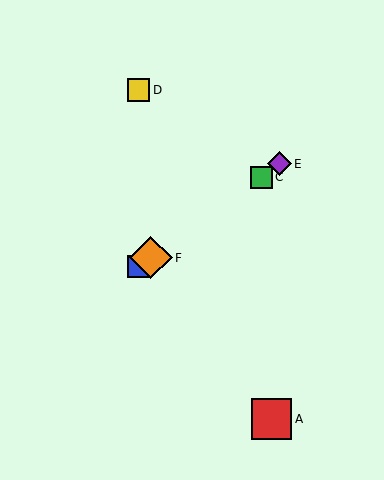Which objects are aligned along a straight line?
Objects B, C, E, F are aligned along a straight line.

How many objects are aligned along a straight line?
4 objects (B, C, E, F) are aligned along a straight line.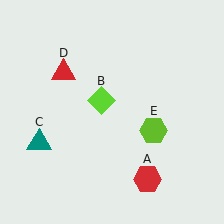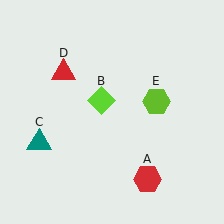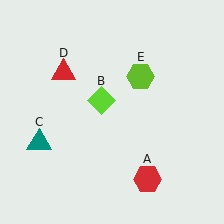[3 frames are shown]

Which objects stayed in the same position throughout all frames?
Red hexagon (object A) and lime diamond (object B) and teal triangle (object C) and red triangle (object D) remained stationary.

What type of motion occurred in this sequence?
The lime hexagon (object E) rotated counterclockwise around the center of the scene.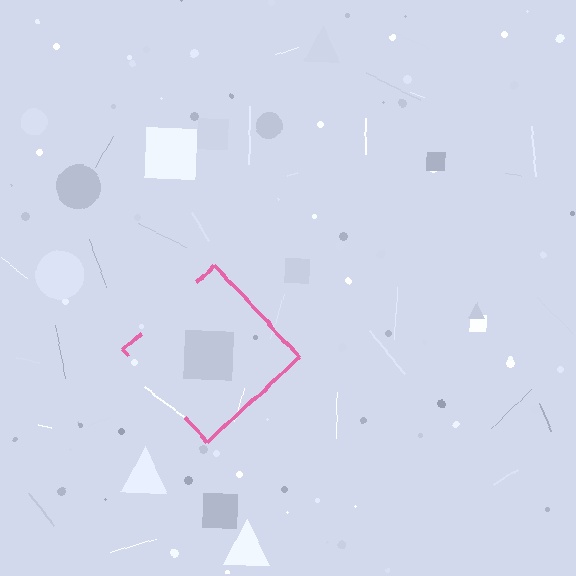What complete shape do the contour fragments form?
The contour fragments form a diamond.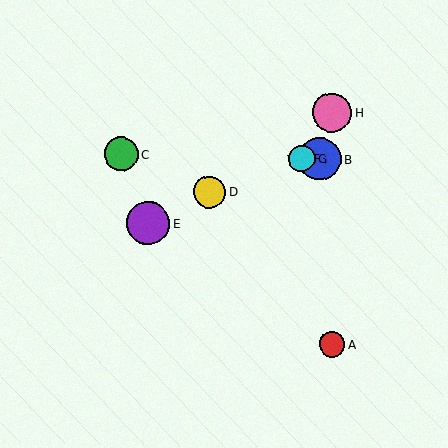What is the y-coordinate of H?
Object H is at y≈113.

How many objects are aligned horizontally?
4 objects (B, C, F, G) are aligned horizontally.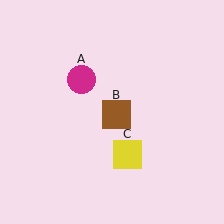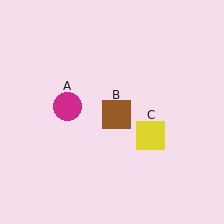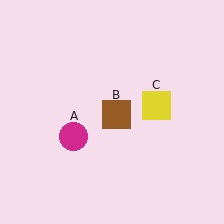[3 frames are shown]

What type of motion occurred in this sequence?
The magenta circle (object A), yellow square (object C) rotated counterclockwise around the center of the scene.